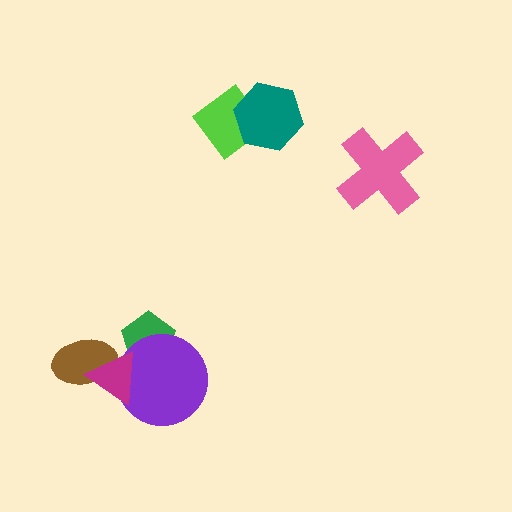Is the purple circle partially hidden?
Yes, it is partially covered by another shape.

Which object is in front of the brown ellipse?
The magenta triangle is in front of the brown ellipse.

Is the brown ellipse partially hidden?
Yes, it is partially covered by another shape.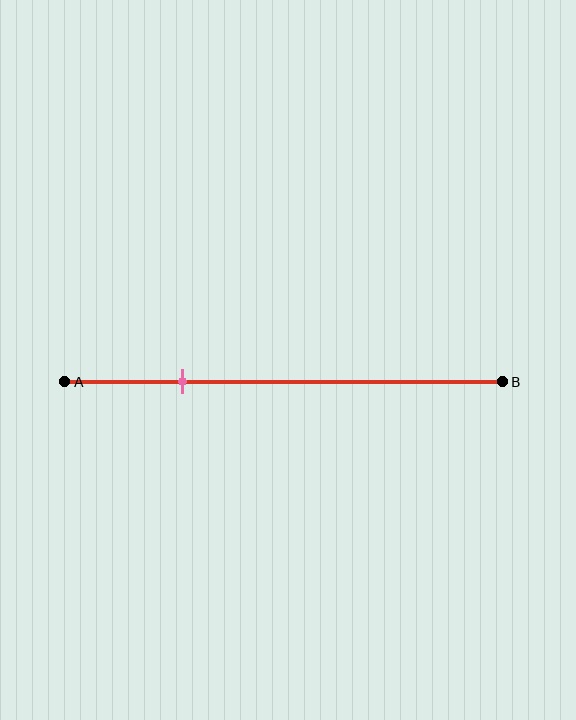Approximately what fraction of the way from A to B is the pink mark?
The pink mark is approximately 25% of the way from A to B.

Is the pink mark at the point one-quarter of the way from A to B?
Yes, the mark is approximately at the one-quarter point.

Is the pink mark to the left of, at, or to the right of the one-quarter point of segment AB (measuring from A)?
The pink mark is approximately at the one-quarter point of segment AB.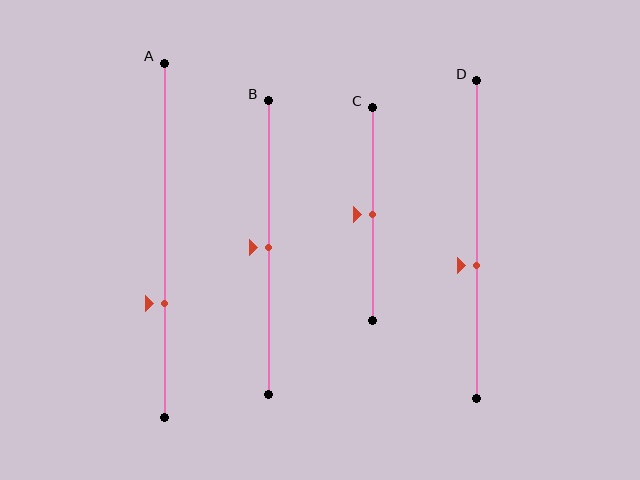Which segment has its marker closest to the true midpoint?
Segment B has its marker closest to the true midpoint.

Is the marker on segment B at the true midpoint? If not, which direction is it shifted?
Yes, the marker on segment B is at the true midpoint.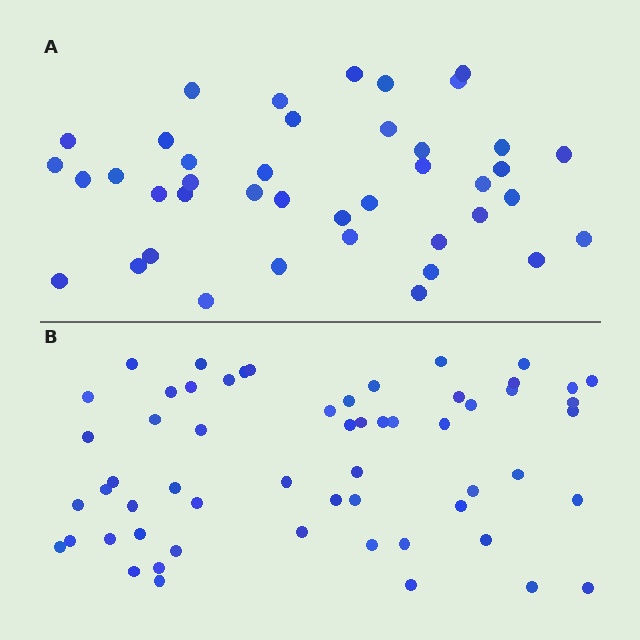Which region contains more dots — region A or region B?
Region B (the bottom region) has more dots.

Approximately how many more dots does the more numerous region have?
Region B has approximately 15 more dots than region A.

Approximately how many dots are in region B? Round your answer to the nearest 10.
About 60 dots. (The exact count is 58, which rounds to 60.)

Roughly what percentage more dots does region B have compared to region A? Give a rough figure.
About 40% more.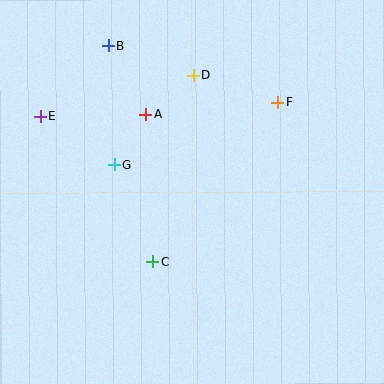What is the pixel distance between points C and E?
The distance between C and E is 185 pixels.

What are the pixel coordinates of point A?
Point A is at (145, 114).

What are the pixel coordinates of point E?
Point E is at (40, 116).